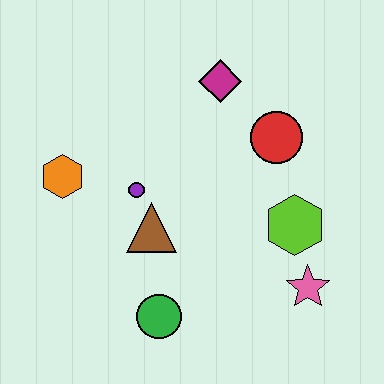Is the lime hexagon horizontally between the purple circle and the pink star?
Yes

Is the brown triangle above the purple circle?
No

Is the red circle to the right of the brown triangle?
Yes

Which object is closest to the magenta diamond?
The red circle is closest to the magenta diamond.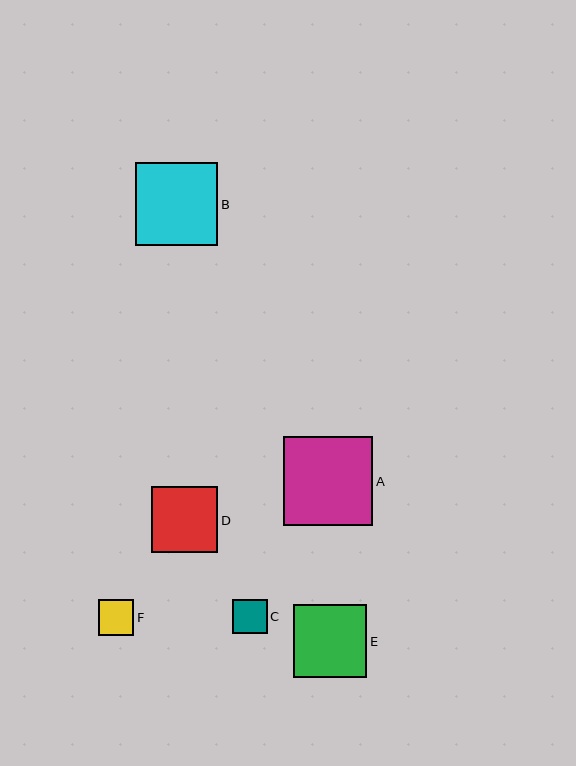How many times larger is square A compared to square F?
Square A is approximately 2.5 times the size of square F.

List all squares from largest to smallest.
From largest to smallest: A, B, E, D, F, C.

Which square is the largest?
Square A is the largest with a size of approximately 89 pixels.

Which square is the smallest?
Square C is the smallest with a size of approximately 34 pixels.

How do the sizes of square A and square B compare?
Square A and square B are approximately the same size.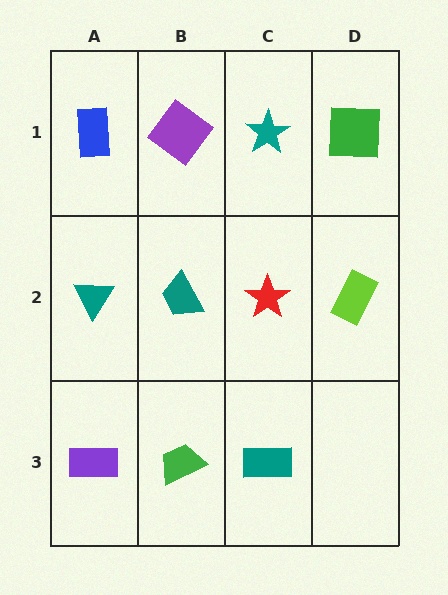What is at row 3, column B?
A green trapezoid.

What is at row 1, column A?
A blue rectangle.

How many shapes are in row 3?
3 shapes.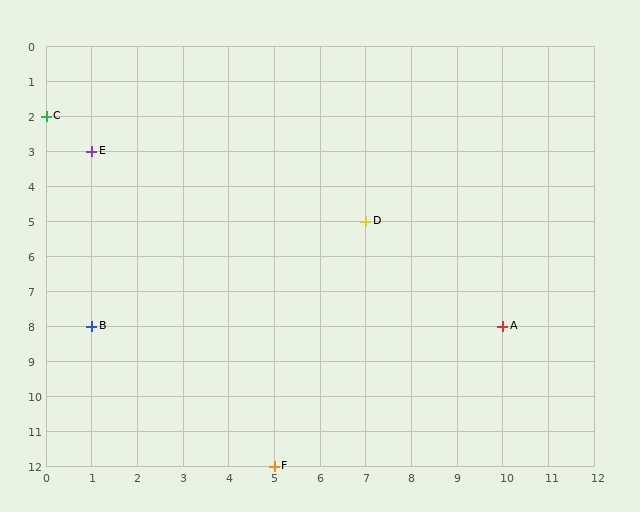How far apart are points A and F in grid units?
Points A and F are 5 columns and 4 rows apart (about 6.4 grid units diagonally).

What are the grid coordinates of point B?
Point B is at grid coordinates (1, 8).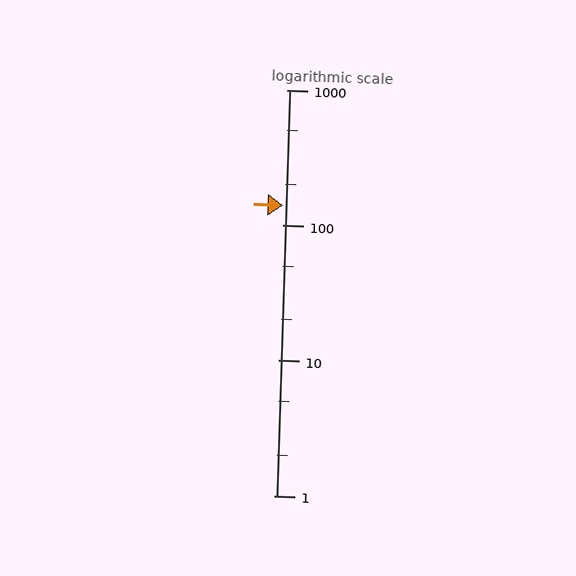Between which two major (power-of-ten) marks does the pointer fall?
The pointer is between 100 and 1000.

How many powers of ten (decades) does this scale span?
The scale spans 3 decades, from 1 to 1000.